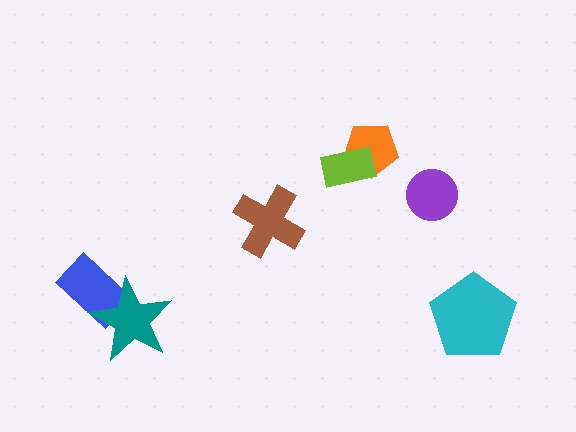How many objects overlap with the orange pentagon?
1 object overlaps with the orange pentagon.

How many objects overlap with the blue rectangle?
1 object overlaps with the blue rectangle.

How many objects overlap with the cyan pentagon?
0 objects overlap with the cyan pentagon.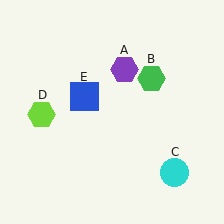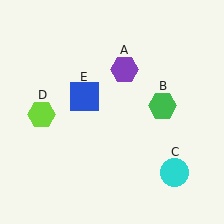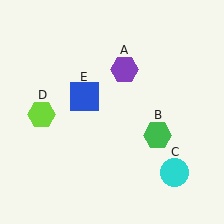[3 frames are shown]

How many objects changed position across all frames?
1 object changed position: green hexagon (object B).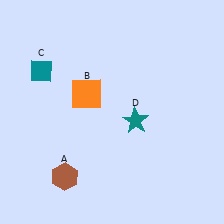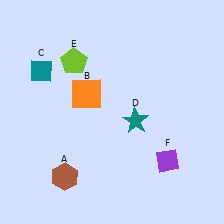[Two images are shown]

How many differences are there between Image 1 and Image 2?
There are 2 differences between the two images.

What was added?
A lime pentagon (E), a purple diamond (F) were added in Image 2.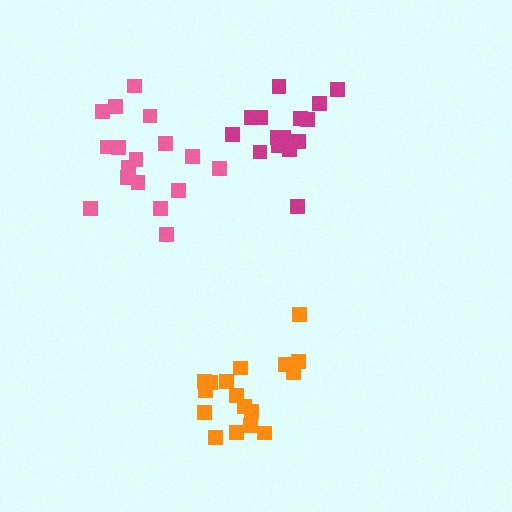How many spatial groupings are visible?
There are 3 spatial groupings.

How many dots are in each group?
Group 1: 17 dots, Group 2: 15 dots, Group 3: 17 dots (49 total).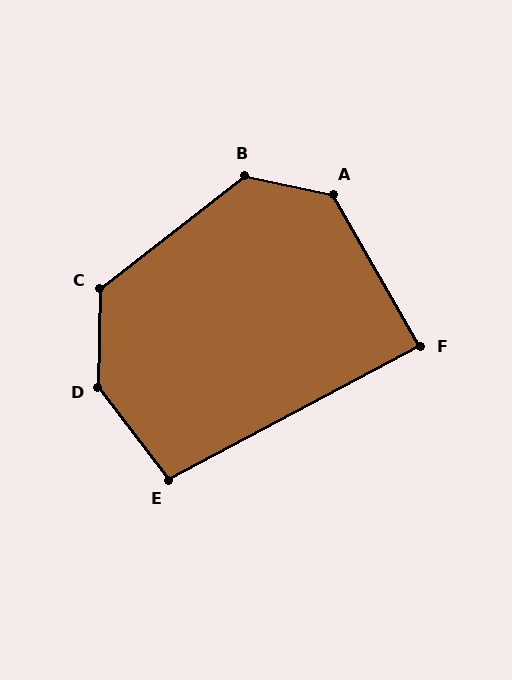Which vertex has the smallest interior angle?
F, at approximately 88 degrees.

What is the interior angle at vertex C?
Approximately 129 degrees (obtuse).